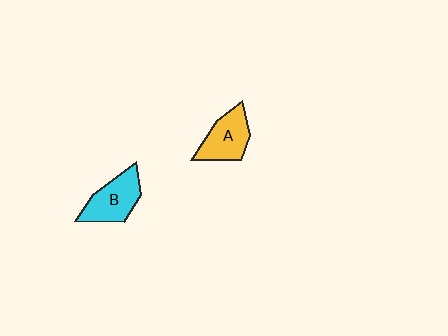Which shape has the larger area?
Shape B (cyan).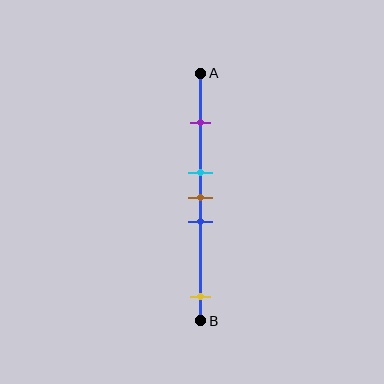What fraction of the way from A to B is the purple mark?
The purple mark is approximately 20% (0.2) of the way from A to B.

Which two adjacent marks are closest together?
The cyan and brown marks are the closest adjacent pair.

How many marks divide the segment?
There are 5 marks dividing the segment.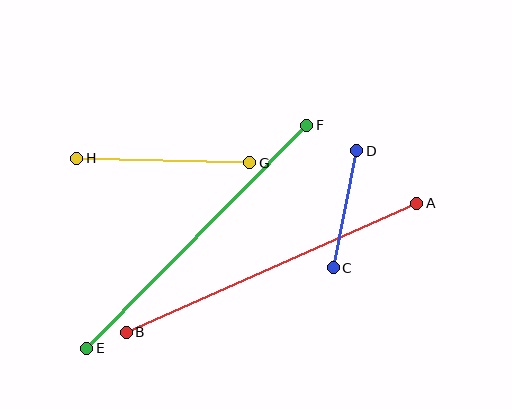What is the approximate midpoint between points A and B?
The midpoint is at approximately (272, 268) pixels.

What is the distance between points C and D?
The distance is approximately 119 pixels.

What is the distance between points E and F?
The distance is approximately 313 pixels.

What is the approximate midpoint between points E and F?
The midpoint is at approximately (197, 237) pixels.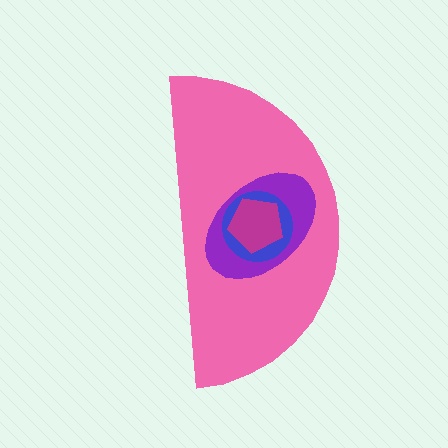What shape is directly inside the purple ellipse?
The blue circle.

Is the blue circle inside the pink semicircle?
Yes.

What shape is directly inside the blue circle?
The magenta pentagon.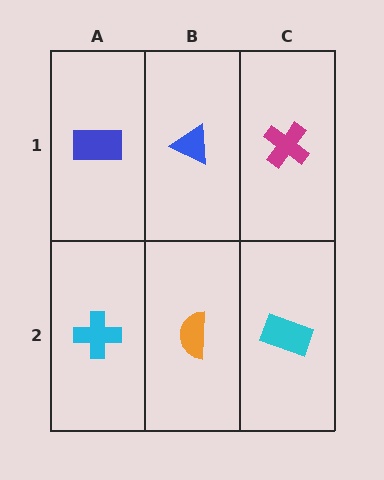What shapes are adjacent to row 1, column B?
An orange semicircle (row 2, column B), a blue rectangle (row 1, column A), a magenta cross (row 1, column C).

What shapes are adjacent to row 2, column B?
A blue triangle (row 1, column B), a cyan cross (row 2, column A), a cyan rectangle (row 2, column C).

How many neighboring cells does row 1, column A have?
2.